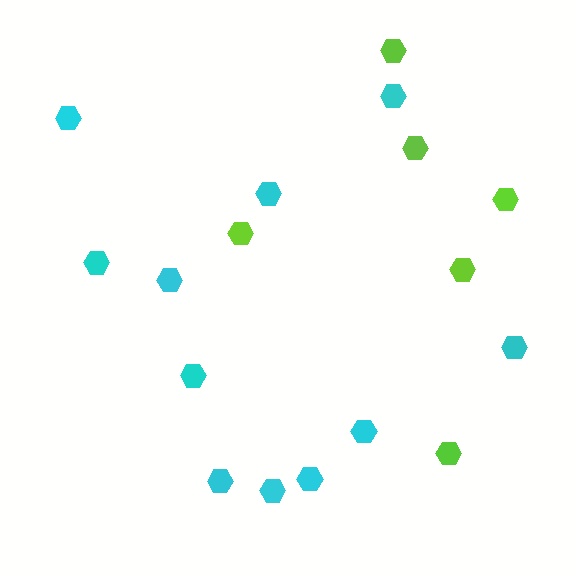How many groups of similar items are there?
There are 2 groups: one group of lime hexagons (6) and one group of cyan hexagons (11).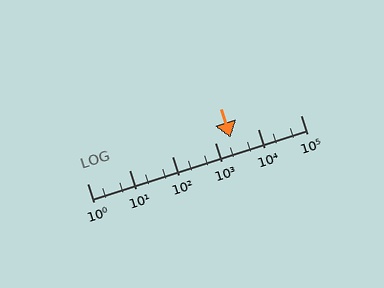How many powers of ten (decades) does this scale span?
The scale spans 5 decades, from 1 to 100000.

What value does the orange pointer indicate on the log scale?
The pointer indicates approximately 2300.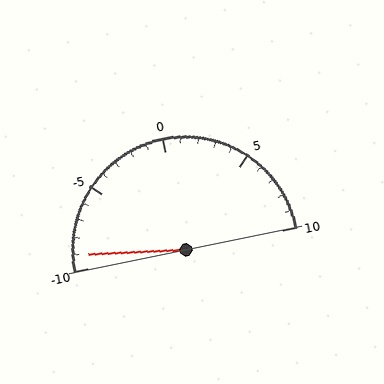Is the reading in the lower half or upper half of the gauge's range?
The reading is in the lower half of the range (-10 to 10).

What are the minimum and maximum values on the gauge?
The gauge ranges from -10 to 10.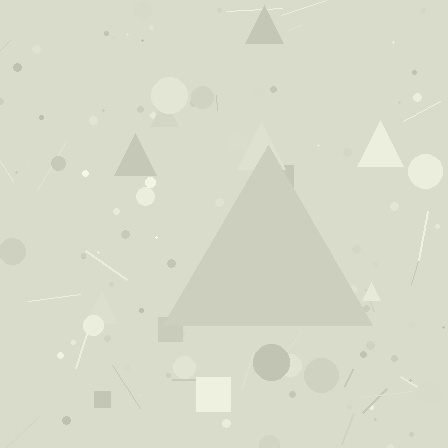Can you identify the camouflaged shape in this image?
The camouflaged shape is a triangle.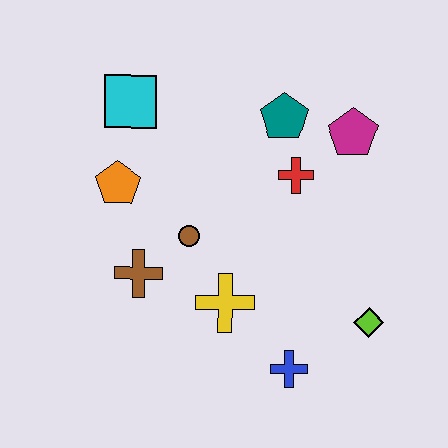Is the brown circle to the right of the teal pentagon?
No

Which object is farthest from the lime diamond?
The cyan square is farthest from the lime diamond.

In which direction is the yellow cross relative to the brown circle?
The yellow cross is below the brown circle.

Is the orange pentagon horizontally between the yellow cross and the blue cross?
No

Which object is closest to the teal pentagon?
The red cross is closest to the teal pentagon.